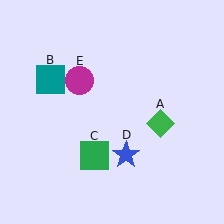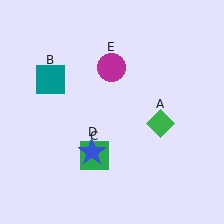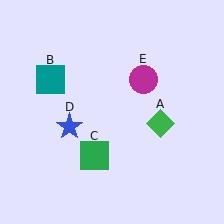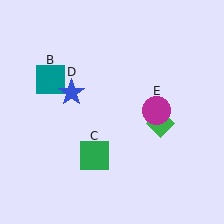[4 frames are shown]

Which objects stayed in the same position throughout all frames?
Green diamond (object A) and teal square (object B) and green square (object C) remained stationary.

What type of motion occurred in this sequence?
The blue star (object D), magenta circle (object E) rotated clockwise around the center of the scene.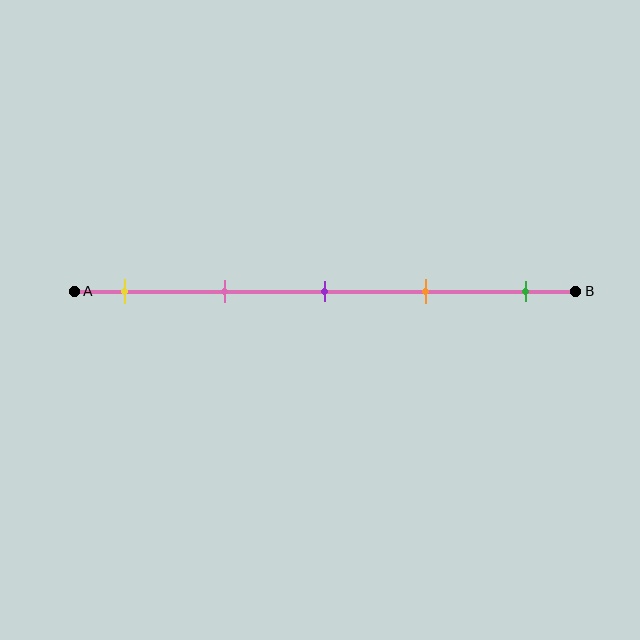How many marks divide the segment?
There are 5 marks dividing the segment.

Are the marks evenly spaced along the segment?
Yes, the marks are approximately evenly spaced.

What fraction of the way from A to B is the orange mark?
The orange mark is approximately 70% (0.7) of the way from A to B.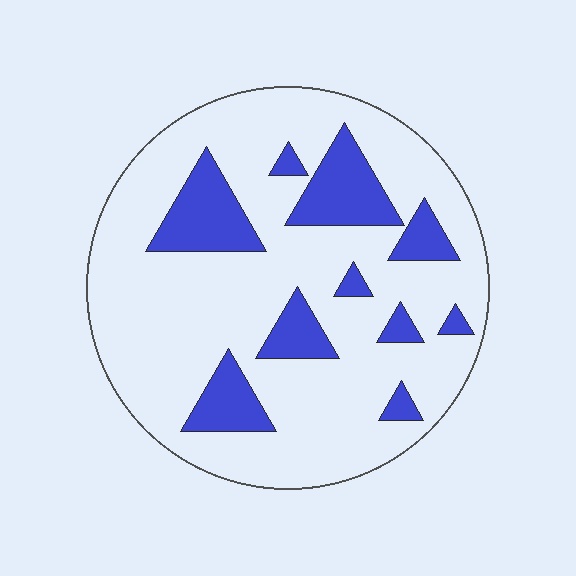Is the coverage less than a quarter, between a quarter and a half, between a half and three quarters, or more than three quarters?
Less than a quarter.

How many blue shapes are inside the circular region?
10.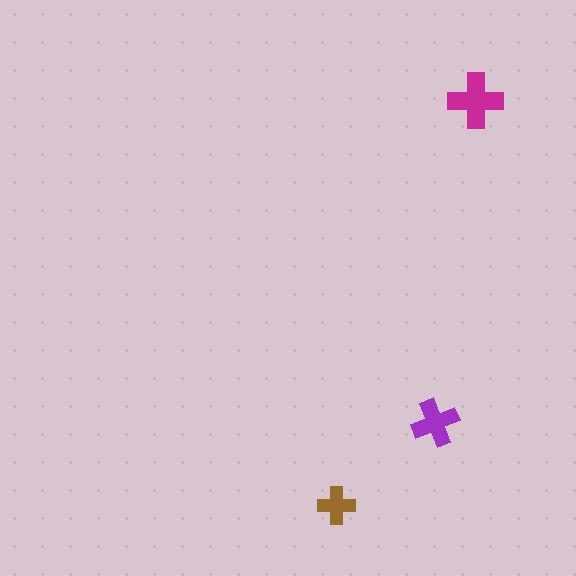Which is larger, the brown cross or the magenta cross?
The magenta one.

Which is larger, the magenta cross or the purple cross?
The magenta one.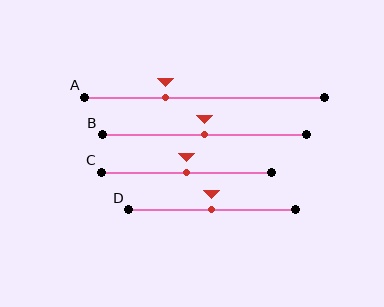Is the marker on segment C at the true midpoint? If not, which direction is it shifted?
Yes, the marker on segment C is at the true midpoint.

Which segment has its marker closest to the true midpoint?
Segment B has its marker closest to the true midpoint.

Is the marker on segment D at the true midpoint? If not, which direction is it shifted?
Yes, the marker on segment D is at the true midpoint.